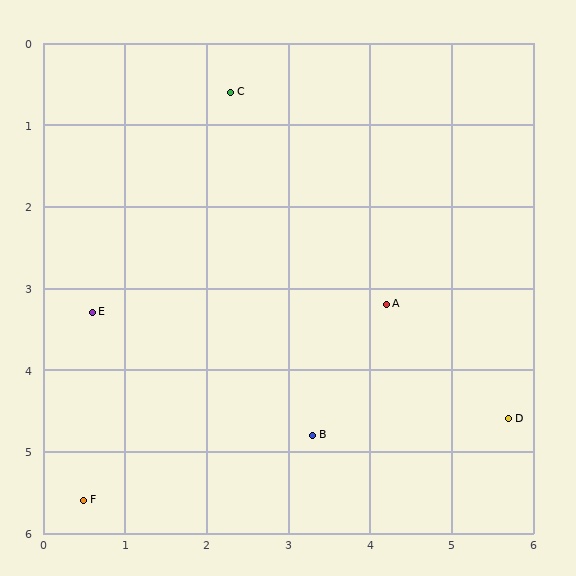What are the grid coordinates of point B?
Point B is at approximately (3.3, 4.8).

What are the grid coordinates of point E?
Point E is at approximately (0.6, 3.3).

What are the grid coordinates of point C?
Point C is at approximately (2.3, 0.6).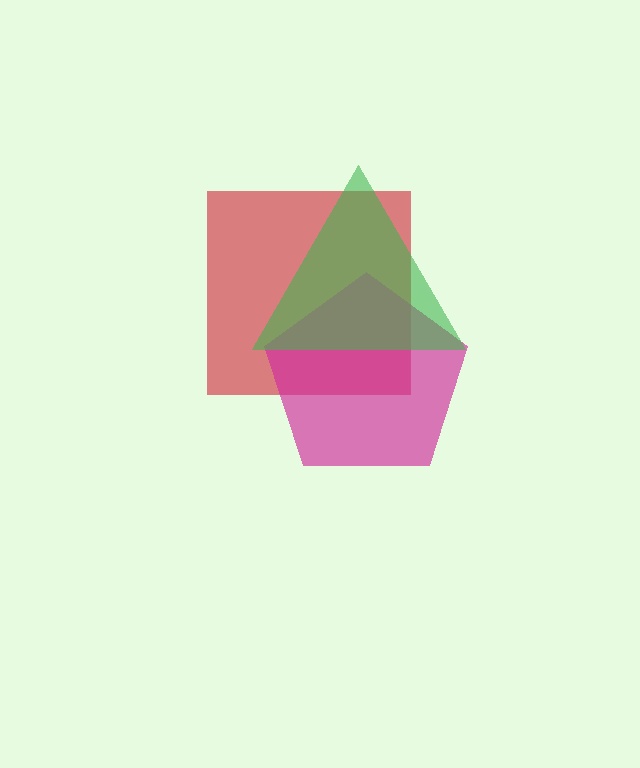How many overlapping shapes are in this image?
There are 3 overlapping shapes in the image.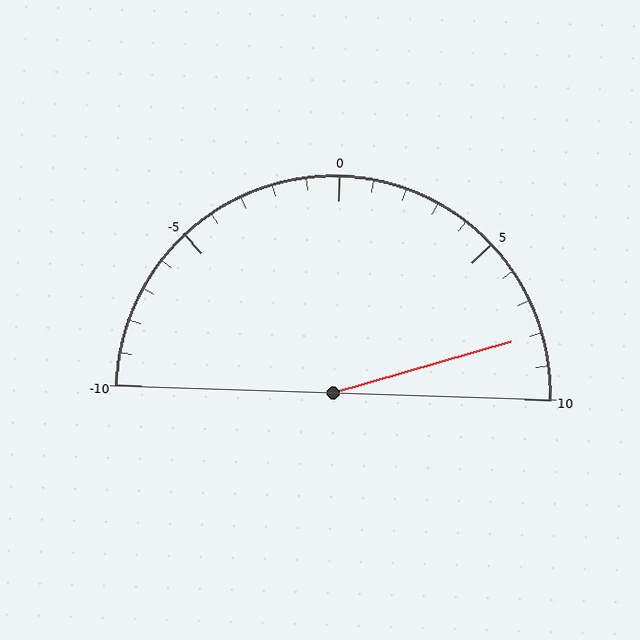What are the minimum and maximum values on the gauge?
The gauge ranges from -10 to 10.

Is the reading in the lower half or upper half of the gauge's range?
The reading is in the upper half of the range (-10 to 10).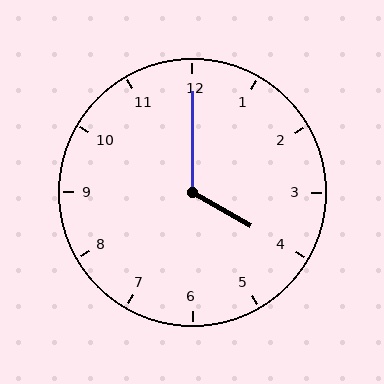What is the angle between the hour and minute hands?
Approximately 120 degrees.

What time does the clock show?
4:00.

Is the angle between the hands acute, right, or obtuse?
It is obtuse.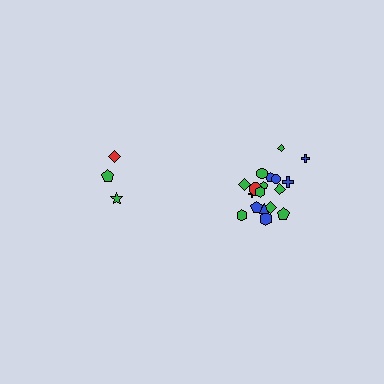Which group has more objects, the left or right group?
The right group.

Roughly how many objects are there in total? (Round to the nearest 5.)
Roughly 20 objects in total.